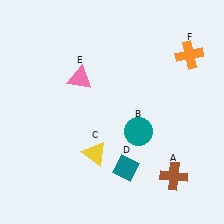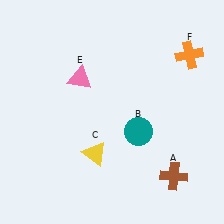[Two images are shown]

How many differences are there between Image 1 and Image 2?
There is 1 difference between the two images.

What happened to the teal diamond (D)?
The teal diamond (D) was removed in Image 2. It was in the bottom-right area of Image 1.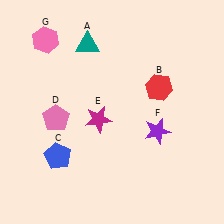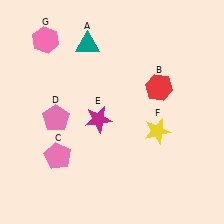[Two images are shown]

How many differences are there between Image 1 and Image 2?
There are 2 differences between the two images.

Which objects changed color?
C changed from blue to pink. F changed from purple to yellow.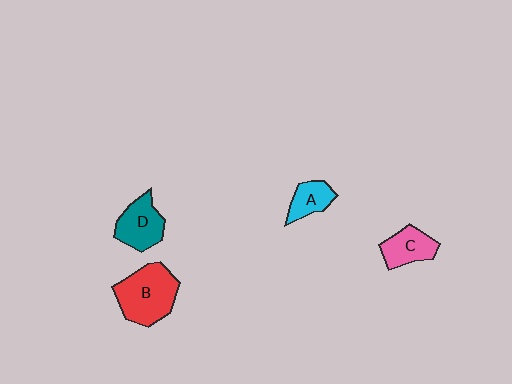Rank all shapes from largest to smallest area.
From largest to smallest: B (red), D (teal), C (pink), A (cyan).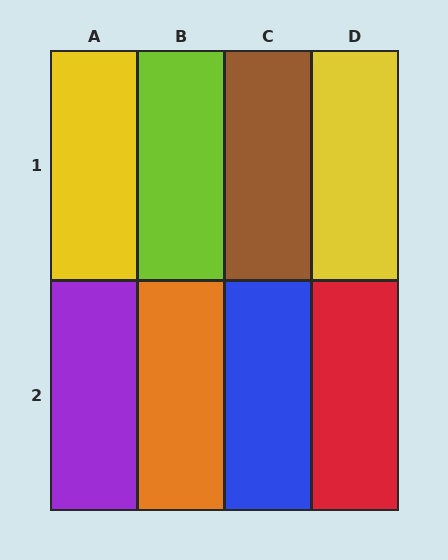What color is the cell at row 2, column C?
Blue.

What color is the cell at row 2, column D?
Red.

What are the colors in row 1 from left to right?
Yellow, lime, brown, yellow.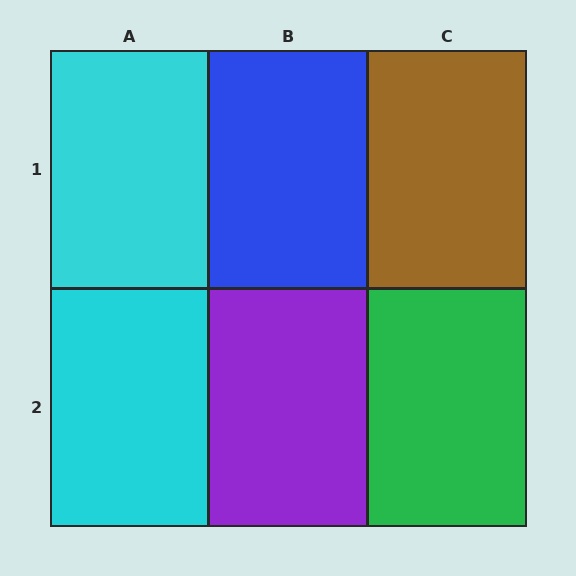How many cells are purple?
1 cell is purple.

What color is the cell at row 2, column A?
Cyan.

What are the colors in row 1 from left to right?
Cyan, blue, brown.